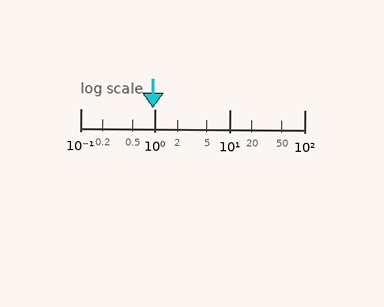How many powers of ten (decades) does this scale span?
The scale spans 3 decades, from 0.1 to 100.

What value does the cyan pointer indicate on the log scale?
The pointer indicates approximately 0.93.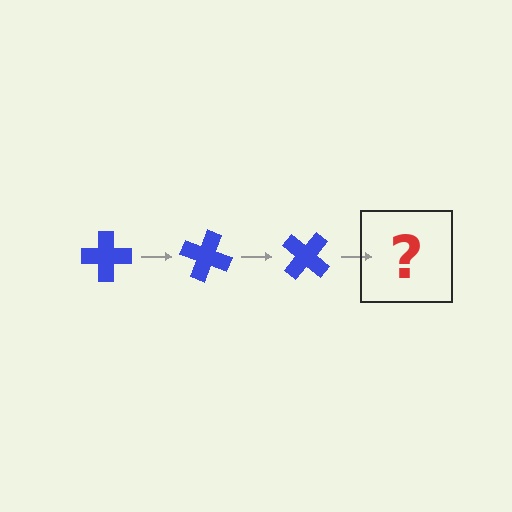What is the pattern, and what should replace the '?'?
The pattern is that the cross rotates 20 degrees each step. The '?' should be a blue cross rotated 60 degrees.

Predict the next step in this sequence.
The next step is a blue cross rotated 60 degrees.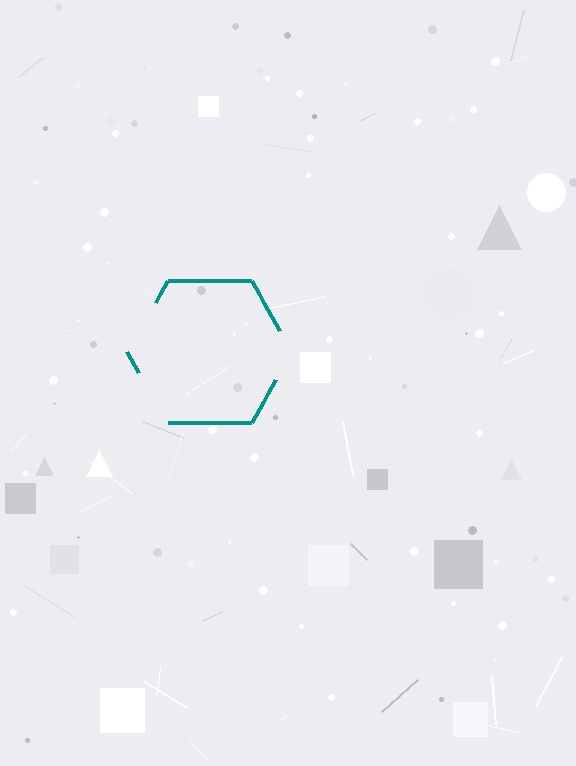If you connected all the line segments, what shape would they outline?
They would outline a hexagon.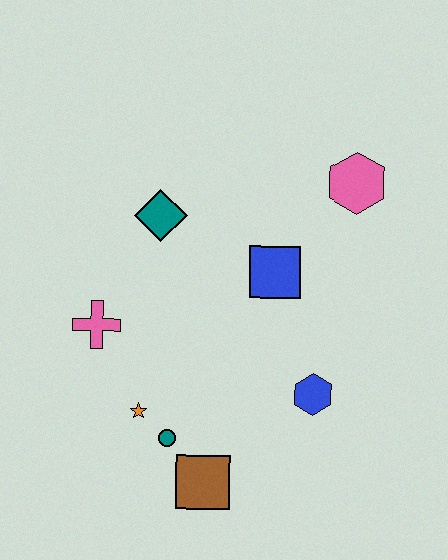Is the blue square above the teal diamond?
No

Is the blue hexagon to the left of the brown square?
No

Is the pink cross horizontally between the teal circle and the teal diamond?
No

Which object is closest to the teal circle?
The orange star is closest to the teal circle.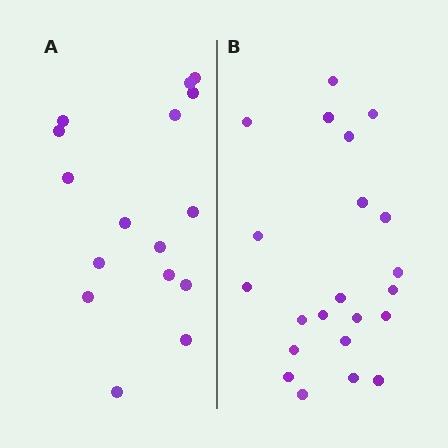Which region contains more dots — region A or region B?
Region B (the right region) has more dots.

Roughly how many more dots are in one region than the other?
Region B has about 6 more dots than region A.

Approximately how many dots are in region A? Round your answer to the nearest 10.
About 20 dots. (The exact count is 16, which rounds to 20.)